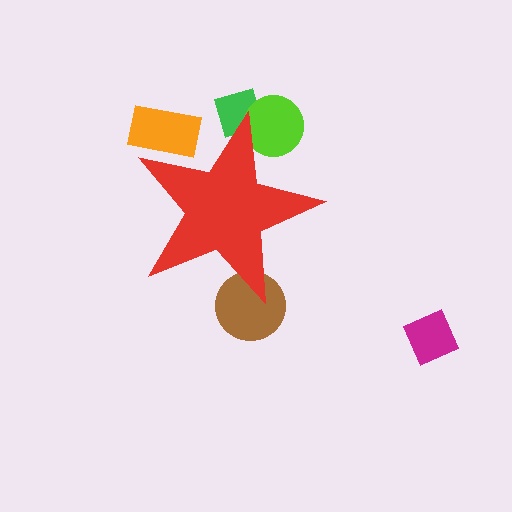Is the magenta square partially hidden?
No, the magenta square is fully visible.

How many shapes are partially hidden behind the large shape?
4 shapes are partially hidden.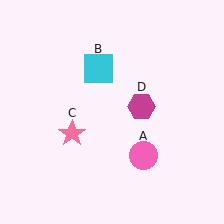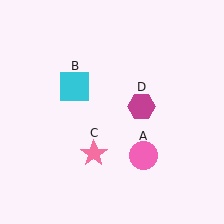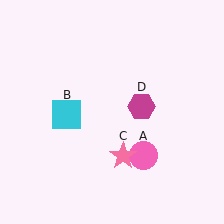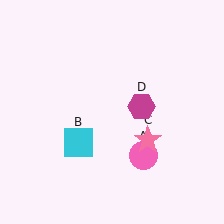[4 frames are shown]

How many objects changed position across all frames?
2 objects changed position: cyan square (object B), pink star (object C).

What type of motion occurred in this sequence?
The cyan square (object B), pink star (object C) rotated counterclockwise around the center of the scene.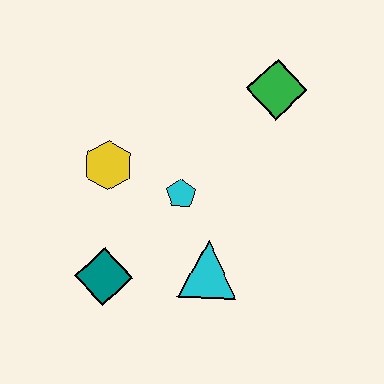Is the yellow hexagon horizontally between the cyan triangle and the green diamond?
No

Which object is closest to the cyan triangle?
The cyan pentagon is closest to the cyan triangle.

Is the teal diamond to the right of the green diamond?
No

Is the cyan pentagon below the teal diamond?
No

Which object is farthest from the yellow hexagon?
The green diamond is farthest from the yellow hexagon.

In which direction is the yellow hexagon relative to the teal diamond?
The yellow hexagon is above the teal diamond.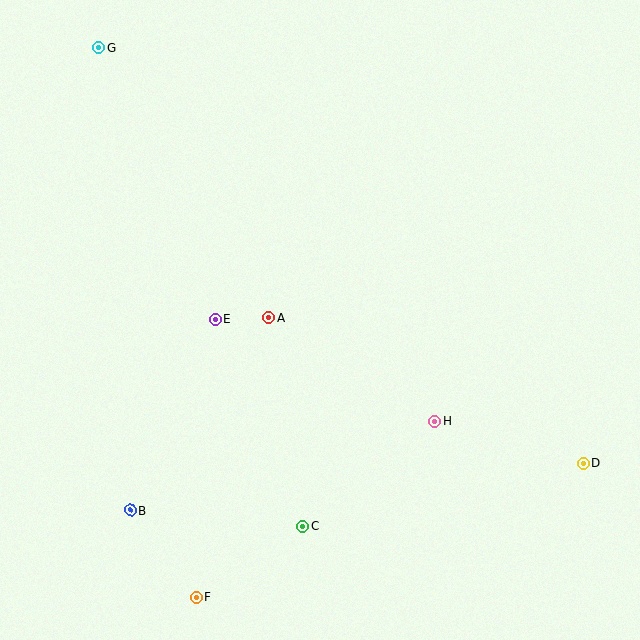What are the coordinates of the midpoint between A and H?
The midpoint between A and H is at (352, 369).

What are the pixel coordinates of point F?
Point F is at (196, 597).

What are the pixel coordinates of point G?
Point G is at (99, 47).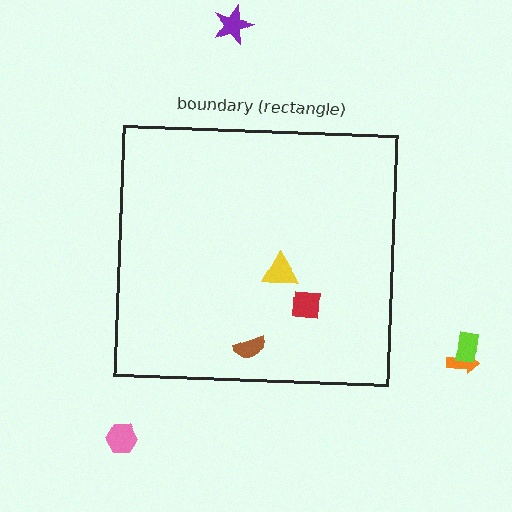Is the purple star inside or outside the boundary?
Outside.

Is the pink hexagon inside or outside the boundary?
Outside.